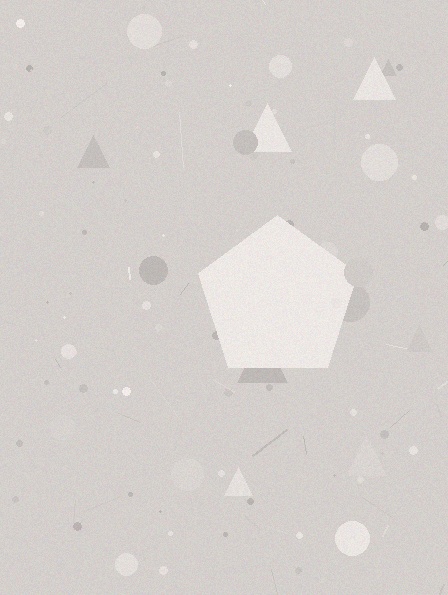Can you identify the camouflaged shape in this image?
The camouflaged shape is a pentagon.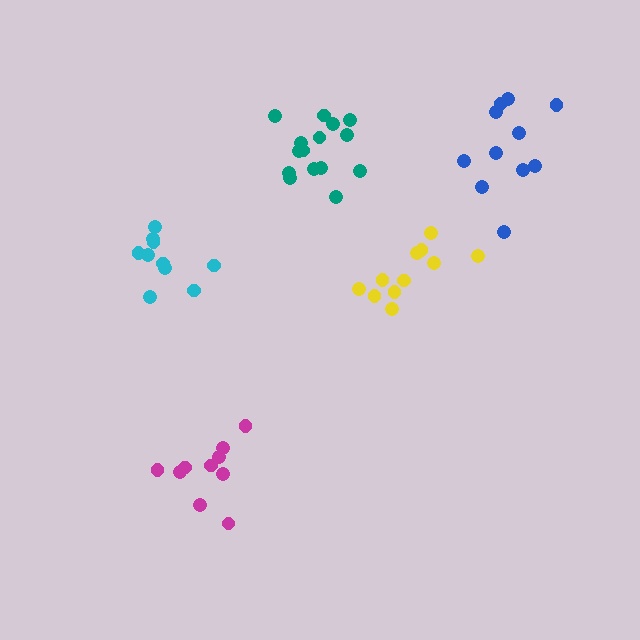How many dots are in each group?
Group 1: 15 dots, Group 2: 10 dots, Group 3: 11 dots, Group 4: 11 dots, Group 5: 10 dots (57 total).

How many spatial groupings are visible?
There are 5 spatial groupings.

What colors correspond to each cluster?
The clusters are colored: teal, magenta, blue, yellow, cyan.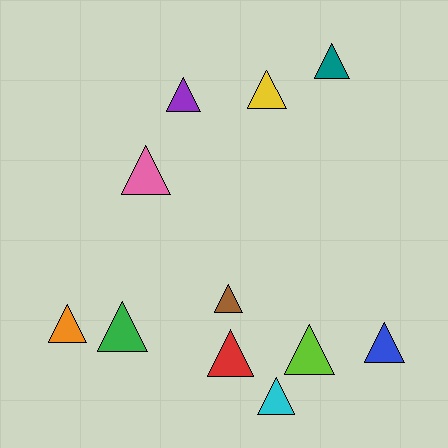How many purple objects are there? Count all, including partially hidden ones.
There is 1 purple object.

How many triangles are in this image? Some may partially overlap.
There are 11 triangles.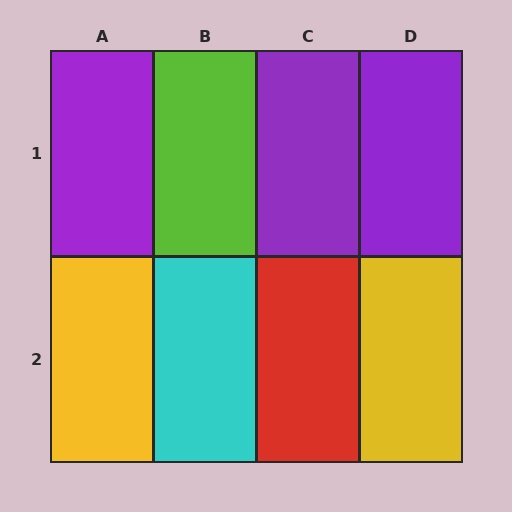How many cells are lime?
1 cell is lime.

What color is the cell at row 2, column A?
Yellow.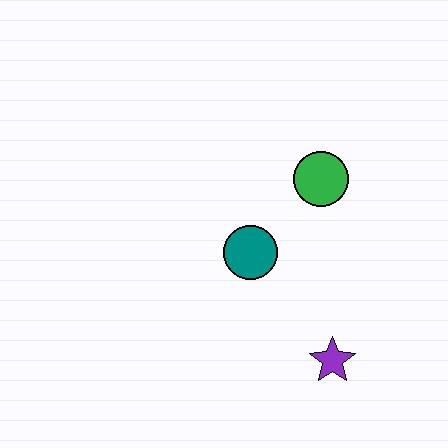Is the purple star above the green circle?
No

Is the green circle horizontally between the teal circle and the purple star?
Yes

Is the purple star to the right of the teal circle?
Yes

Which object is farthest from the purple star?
The green circle is farthest from the purple star.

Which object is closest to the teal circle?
The green circle is closest to the teal circle.